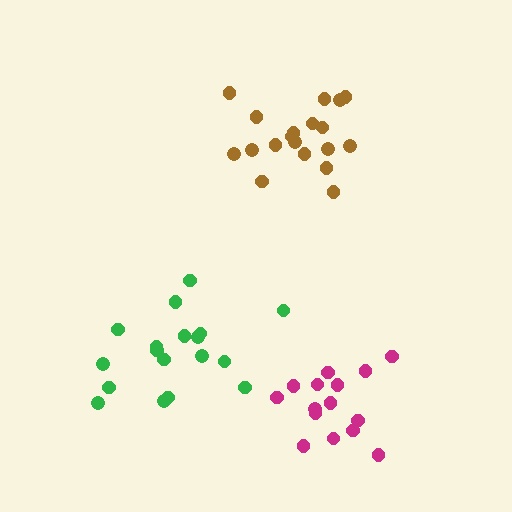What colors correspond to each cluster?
The clusters are colored: green, brown, magenta.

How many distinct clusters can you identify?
There are 3 distinct clusters.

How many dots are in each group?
Group 1: 18 dots, Group 2: 19 dots, Group 3: 15 dots (52 total).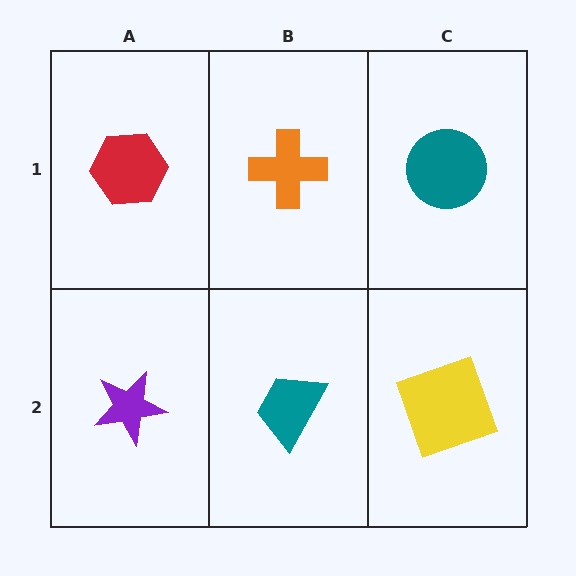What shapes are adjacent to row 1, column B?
A teal trapezoid (row 2, column B), a red hexagon (row 1, column A), a teal circle (row 1, column C).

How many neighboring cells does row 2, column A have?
2.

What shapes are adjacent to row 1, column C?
A yellow square (row 2, column C), an orange cross (row 1, column B).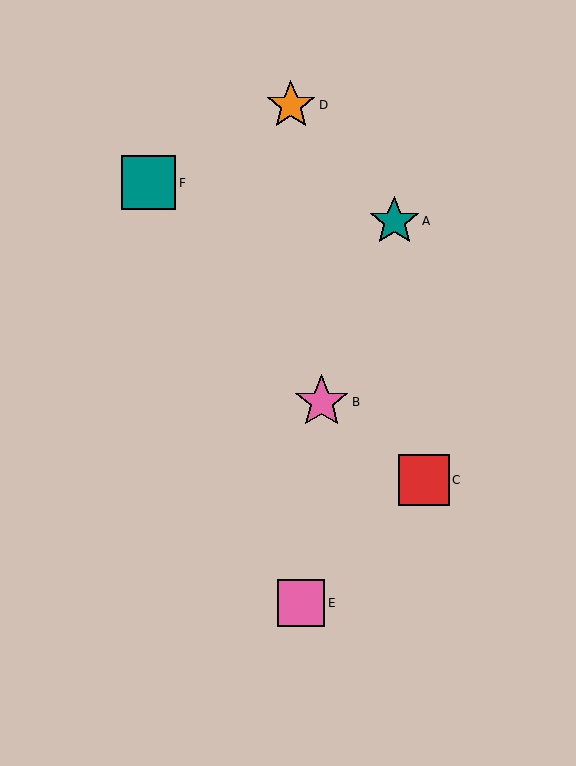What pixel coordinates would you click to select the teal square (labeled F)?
Click at (149, 183) to select the teal square F.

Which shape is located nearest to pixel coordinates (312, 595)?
The pink square (labeled E) at (301, 603) is nearest to that location.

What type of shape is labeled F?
Shape F is a teal square.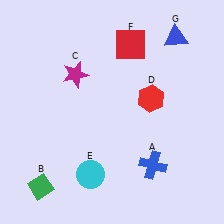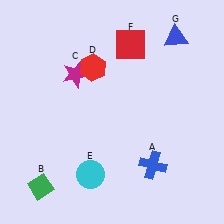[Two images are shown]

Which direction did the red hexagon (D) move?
The red hexagon (D) moved left.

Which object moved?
The red hexagon (D) moved left.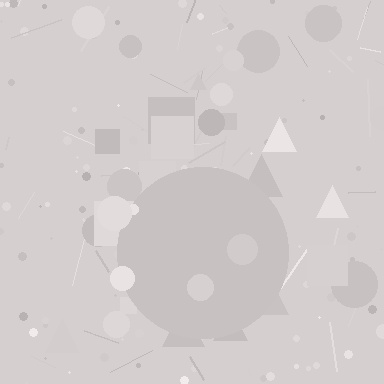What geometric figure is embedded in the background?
A circle is embedded in the background.